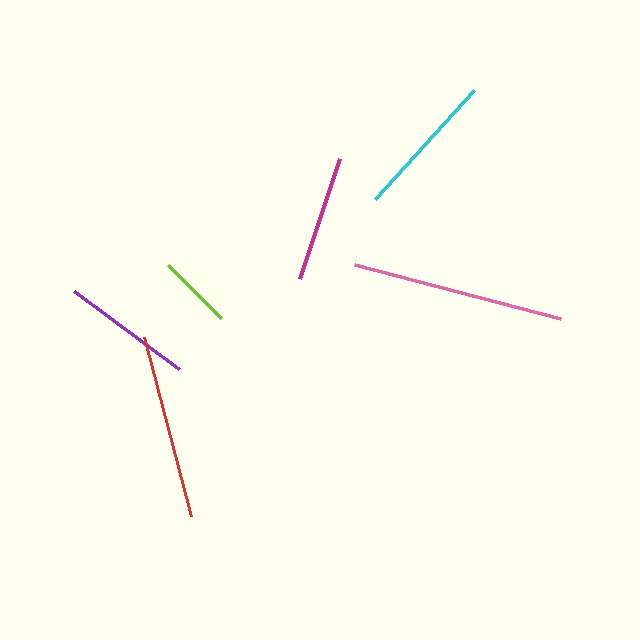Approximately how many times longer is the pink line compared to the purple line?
The pink line is approximately 1.6 times the length of the purple line.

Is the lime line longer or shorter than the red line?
The red line is longer than the lime line.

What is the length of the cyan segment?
The cyan segment is approximately 147 pixels long.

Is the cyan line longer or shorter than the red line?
The red line is longer than the cyan line.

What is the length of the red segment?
The red segment is approximately 185 pixels long.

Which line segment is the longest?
The pink line is the longest at approximately 213 pixels.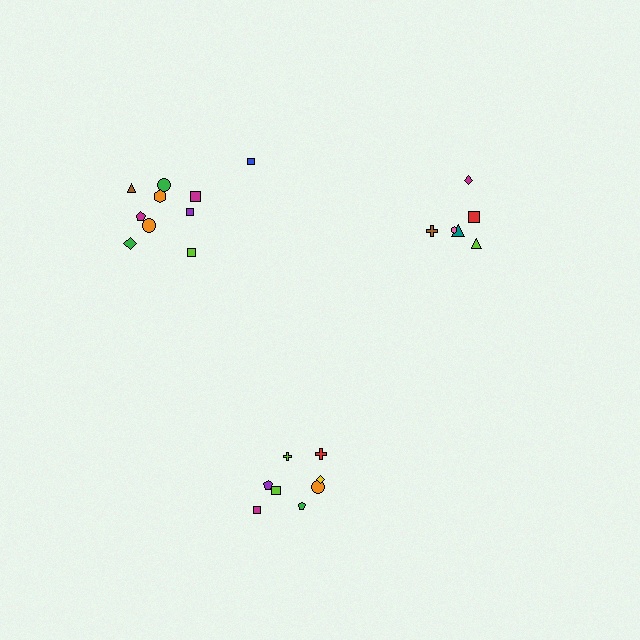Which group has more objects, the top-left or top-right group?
The top-left group.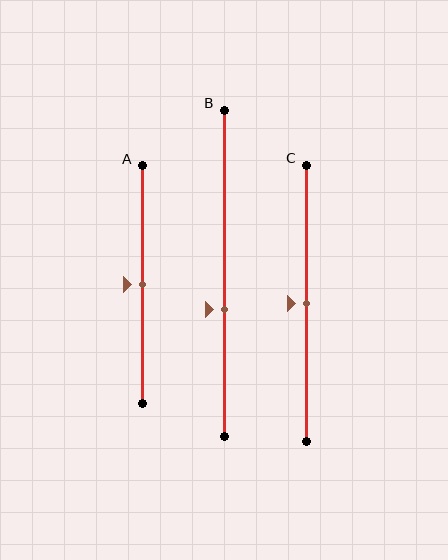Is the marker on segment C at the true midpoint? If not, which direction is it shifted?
Yes, the marker on segment C is at the true midpoint.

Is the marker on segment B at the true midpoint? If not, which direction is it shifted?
No, the marker on segment B is shifted downward by about 11% of the segment length.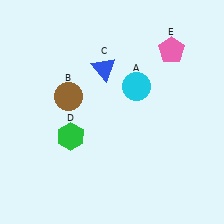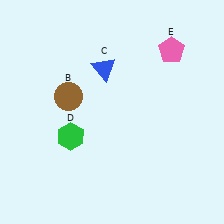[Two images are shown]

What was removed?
The cyan circle (A) was removed in Image 2.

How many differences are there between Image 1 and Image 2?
There is 1 difference between the two images.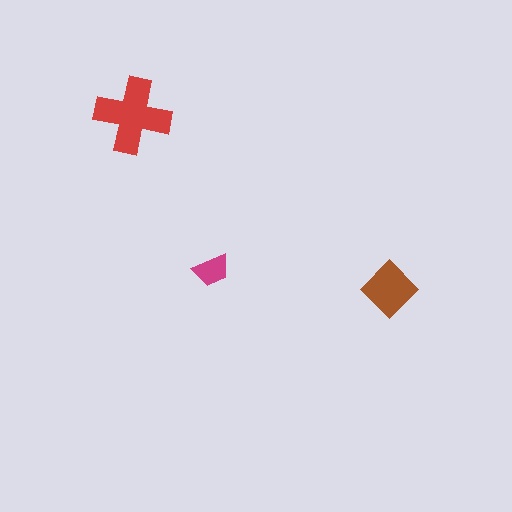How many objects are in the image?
There are 3 objects in the image.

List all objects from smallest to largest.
The magenta trapezoid, the brown diamond, the red cross.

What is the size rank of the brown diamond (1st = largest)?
2nd.